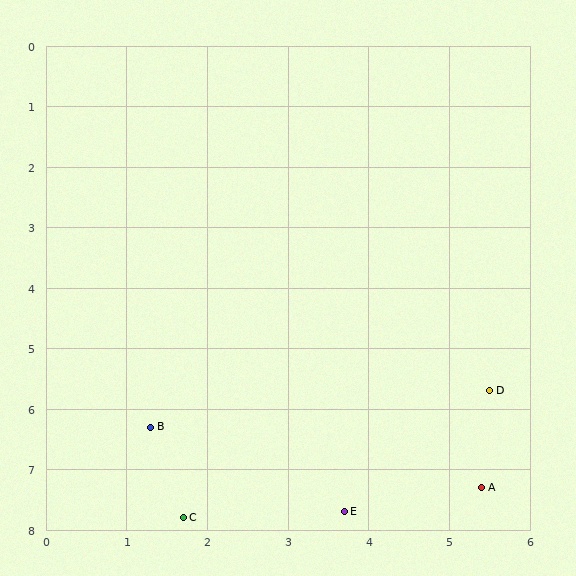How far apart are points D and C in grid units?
Points D and C are about 4.3 grid units apart.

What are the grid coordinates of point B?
Point B is at approximately (1.3, 6.3).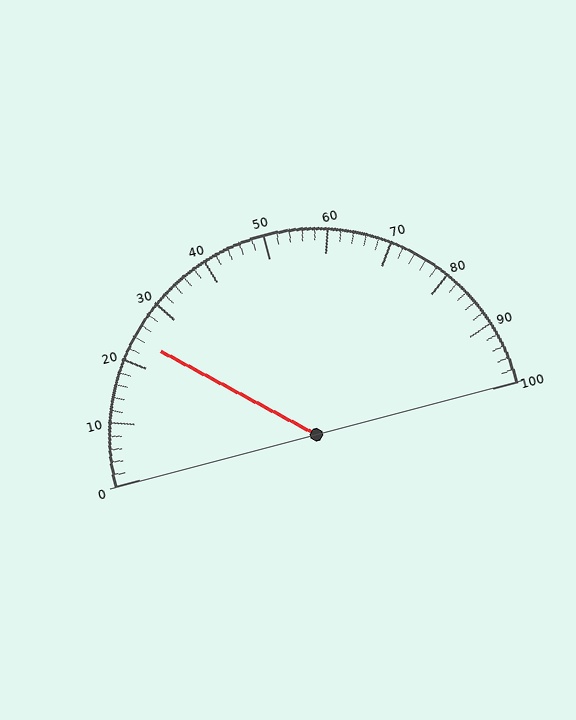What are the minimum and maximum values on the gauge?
The gauge ranges from 0 to 100.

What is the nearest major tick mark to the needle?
The nearest major tick mark is 20.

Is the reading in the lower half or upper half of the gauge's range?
The reading is in the lower half of the range (0 to 100).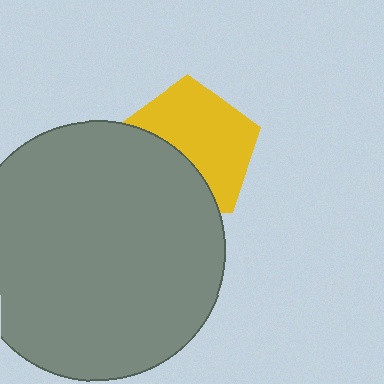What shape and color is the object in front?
The object in front is a gray circle.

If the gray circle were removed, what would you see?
You would see the complete yellow pentagon.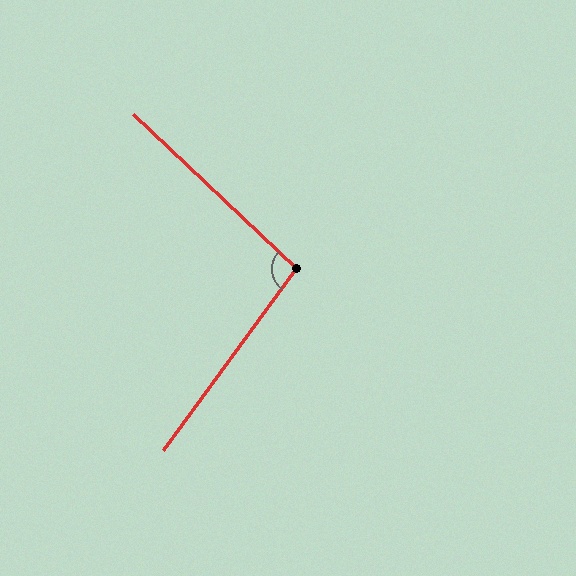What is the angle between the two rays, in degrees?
Approximately 97 degrees.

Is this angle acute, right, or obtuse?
It is obtuse.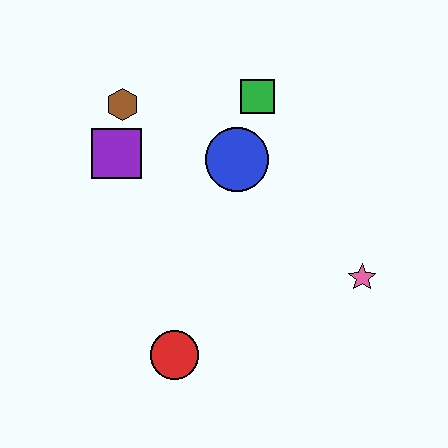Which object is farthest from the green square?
The red circle is farthest from the green square.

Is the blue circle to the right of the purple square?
Yes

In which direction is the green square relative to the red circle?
The green square is above the red circle.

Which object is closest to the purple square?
The brown hexagon is closest to the purple square.